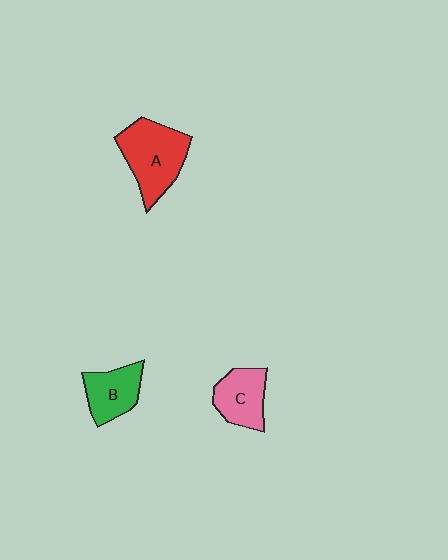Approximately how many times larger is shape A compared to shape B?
Approximately 1.5 times.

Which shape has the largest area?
Shape A (red).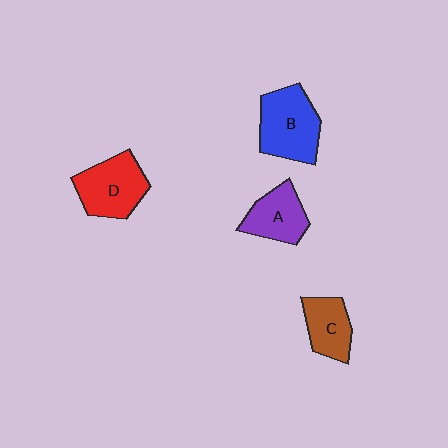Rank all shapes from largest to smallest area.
From largest to smallest: B (blue), D (red), A (purple), C (brown).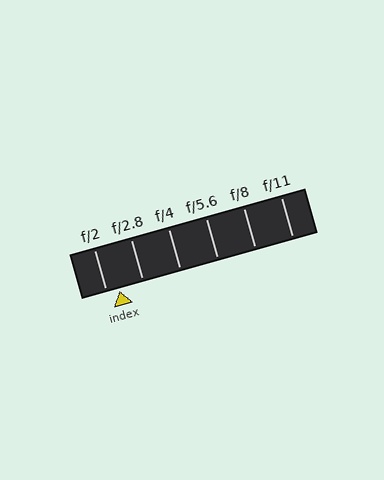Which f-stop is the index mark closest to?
The index mark is closest to f/2.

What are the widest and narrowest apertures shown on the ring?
The widest aperture shown is f/2 and the narrowest is f/11.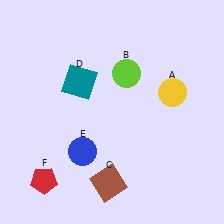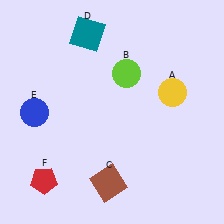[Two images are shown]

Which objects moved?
The objects that moved are: the teal square (D), the blue circle (E).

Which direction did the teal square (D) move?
The teal square (D) moved up.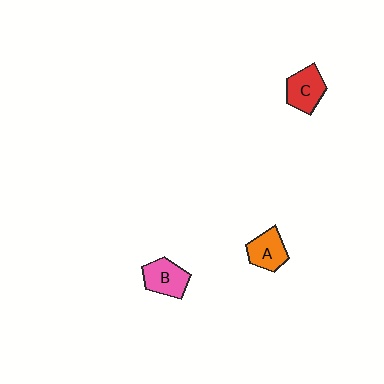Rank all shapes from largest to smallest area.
From largest to smallest: B (pink), C (red), A (orange).